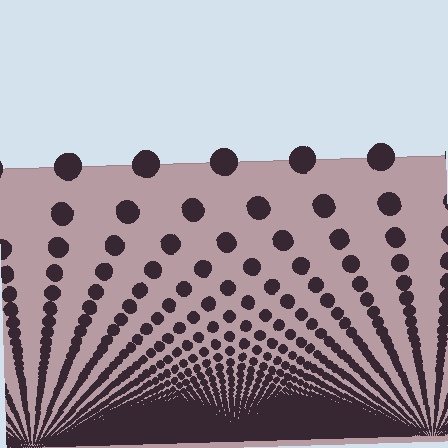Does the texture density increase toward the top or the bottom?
Density increases toward the bottom.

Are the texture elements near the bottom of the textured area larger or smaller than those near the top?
Smaller. The gradient is inverted — elements near the bottom are smaller and denser.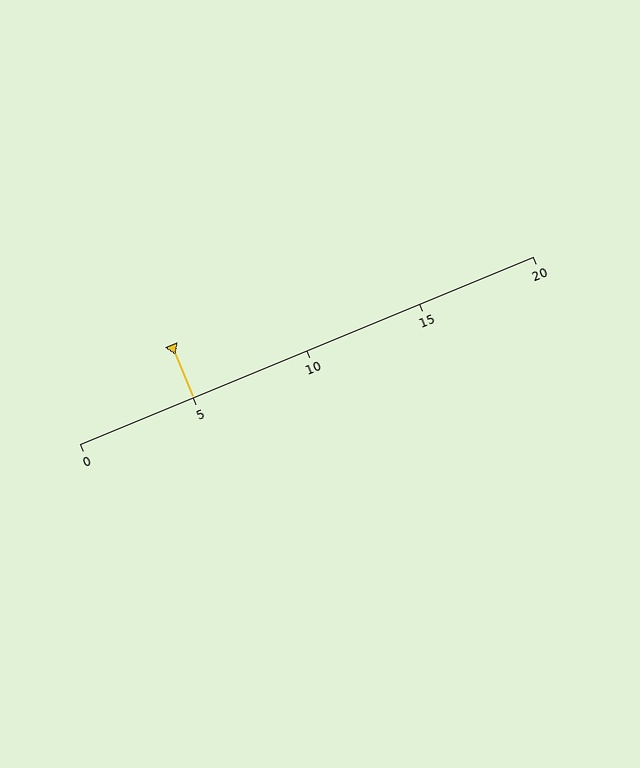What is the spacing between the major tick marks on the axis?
The major ticks are spaced 5 apart.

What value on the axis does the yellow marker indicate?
The marker indicates approximately 5.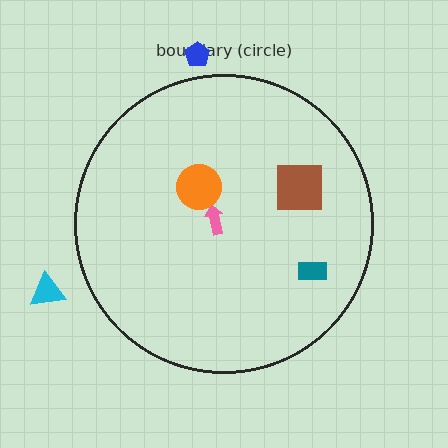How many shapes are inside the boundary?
4 inside, 2 outside.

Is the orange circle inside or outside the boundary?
Inside.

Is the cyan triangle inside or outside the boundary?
Outside.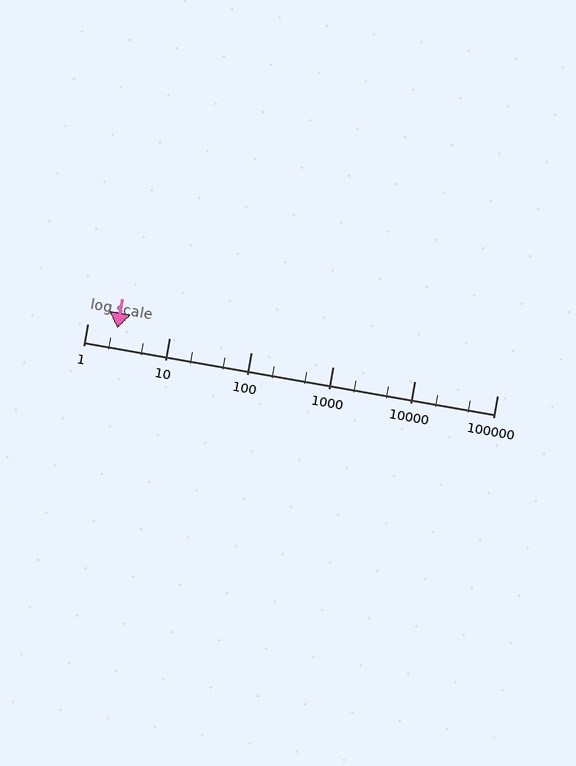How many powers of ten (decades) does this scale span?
The scale spans 5 decades, from 1 to 100000.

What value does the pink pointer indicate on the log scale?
The pointer indicates approximately 2.3.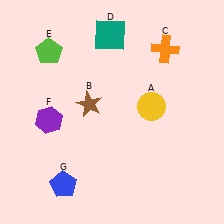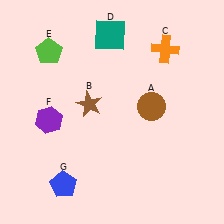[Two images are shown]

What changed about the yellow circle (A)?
In Image 1, A is yellow. In Image 2, it changed to brown.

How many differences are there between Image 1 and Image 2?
There is 1 difference between the two images.